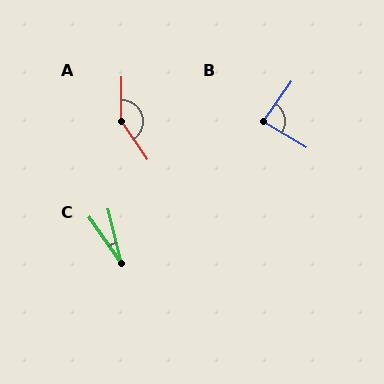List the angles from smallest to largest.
C (21°), B (86°), A (145°).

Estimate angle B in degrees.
Approximately 86 degrees.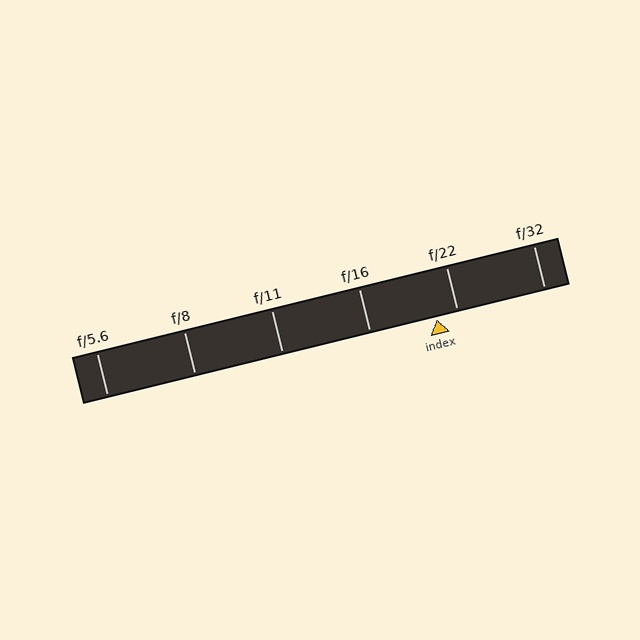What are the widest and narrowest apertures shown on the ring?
The widest aperture shown is f/5.6 and the narrowest is f/32.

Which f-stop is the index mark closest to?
The index mark is closest to f/22.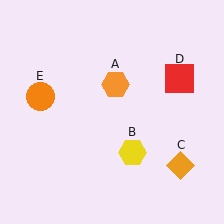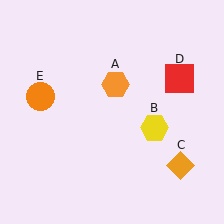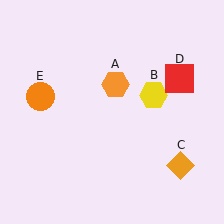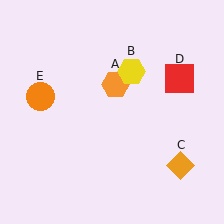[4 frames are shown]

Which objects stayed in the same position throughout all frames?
Orange hexagon (object A) and orange diamond (object C) and red square (object D) and orange circle (object E) remained stationary.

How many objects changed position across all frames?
1 object changed position: yellow hexagon (object B).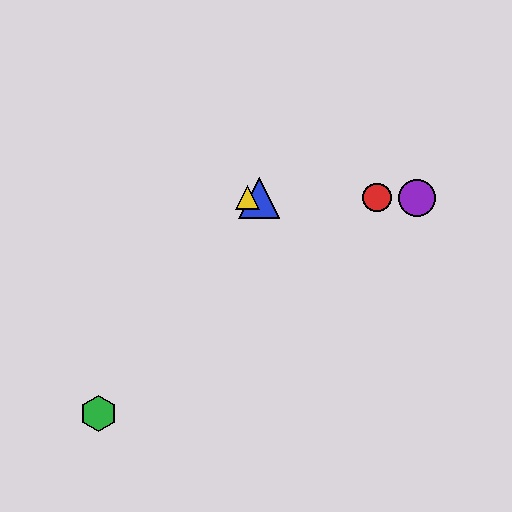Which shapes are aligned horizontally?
The red circle, the blue triangle, the yellow triangle, the purple circle are aligned horizontally.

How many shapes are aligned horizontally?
4 shapes (the red circle, the blue triangle, the yellow triangle, the purple circle) are aligned horizontally.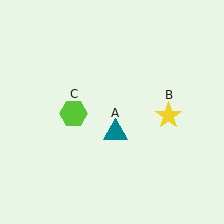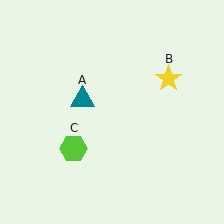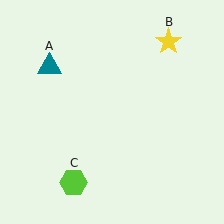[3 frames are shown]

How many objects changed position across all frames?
3 objects changed position: teal triangle (object A), yellow star (object B), lime hexagon (object C).